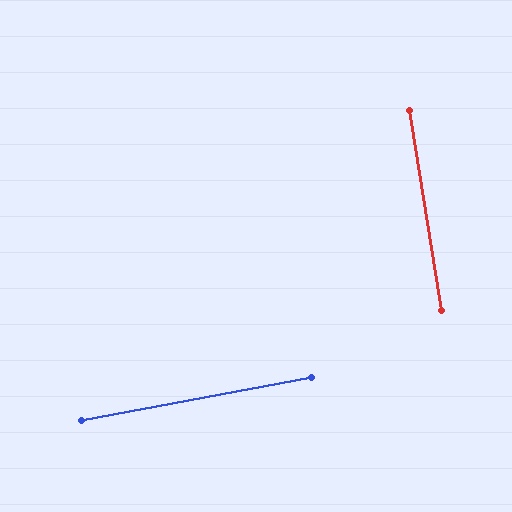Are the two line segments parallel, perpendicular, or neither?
Perpendicular — they meet at approximately 89°.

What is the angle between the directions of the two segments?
Approximately 89 degrees.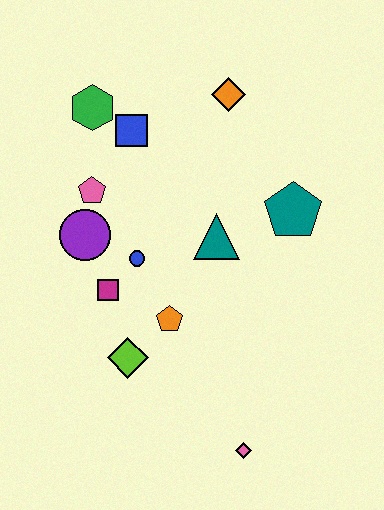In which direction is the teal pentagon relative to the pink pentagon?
The teal pentagon is to the right of the pink pentagon.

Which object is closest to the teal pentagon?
The teal triangle is closest to the teal pentagon.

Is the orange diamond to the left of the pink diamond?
Yes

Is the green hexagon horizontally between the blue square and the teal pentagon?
No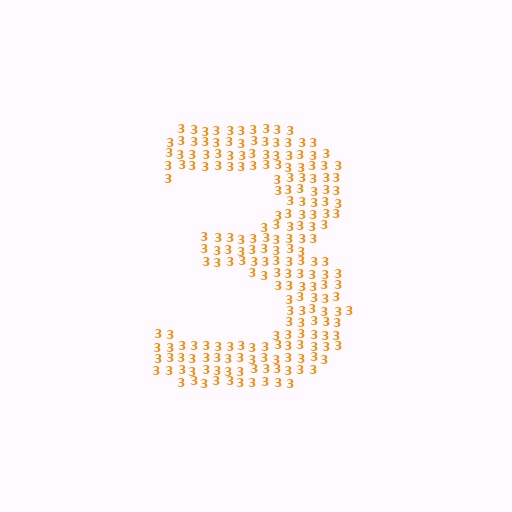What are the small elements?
The small elements are digit 3's.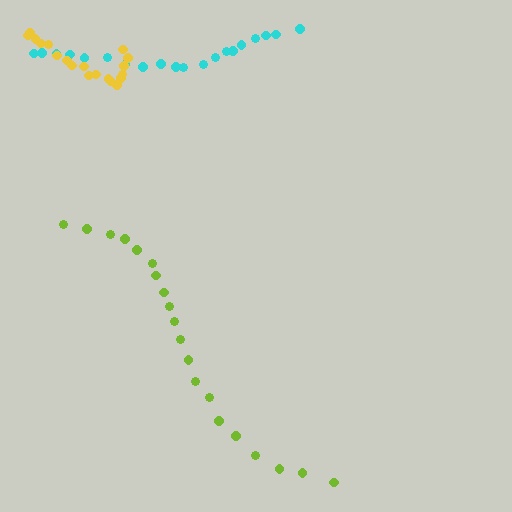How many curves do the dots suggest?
There are 3 distinct paths.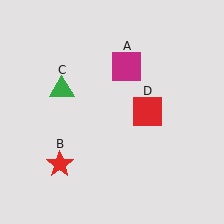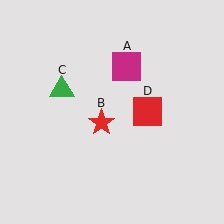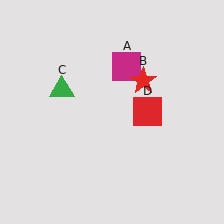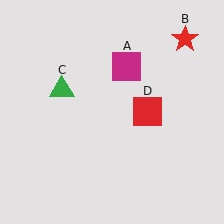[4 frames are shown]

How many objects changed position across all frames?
1 object changed position: red star (object B).